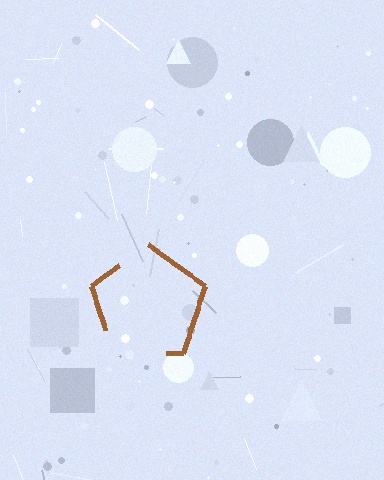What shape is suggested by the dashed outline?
The dashed outline suggests a pentagon.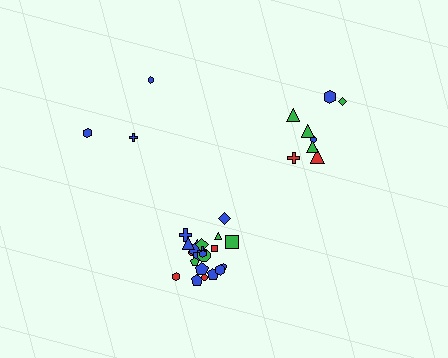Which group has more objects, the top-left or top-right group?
The top-right group.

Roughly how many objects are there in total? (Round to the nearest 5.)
Roughly 35 objects in total.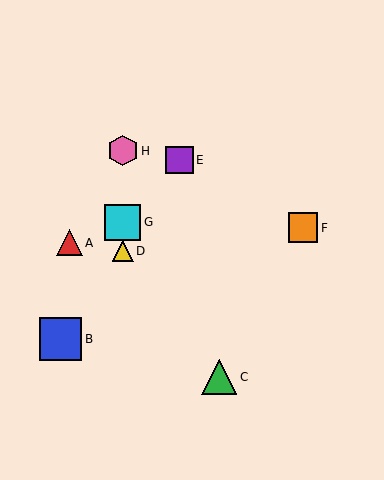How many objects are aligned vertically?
3 objects (D, G, H) are aligned vertically.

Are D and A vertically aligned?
No, D is at x≈123 and A is at x≈70.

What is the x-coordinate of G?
Object G is at x≈123.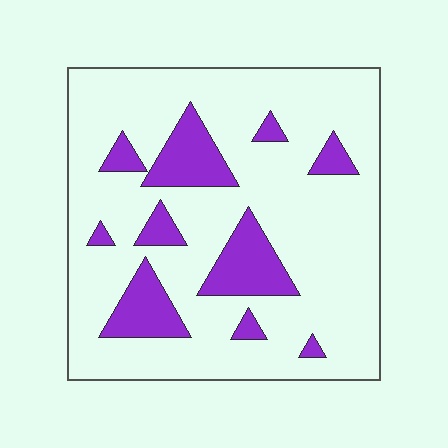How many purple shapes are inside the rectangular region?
10.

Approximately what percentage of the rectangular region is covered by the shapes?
Approximately 20%.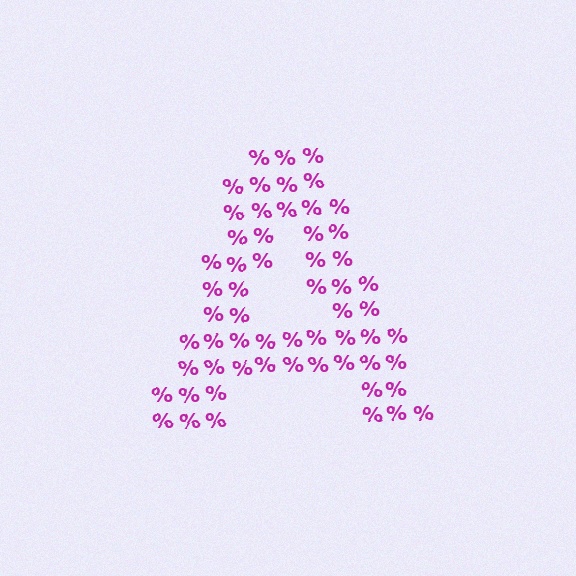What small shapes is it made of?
It is made of small percent signs.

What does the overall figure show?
The overall figure shows the letter A.